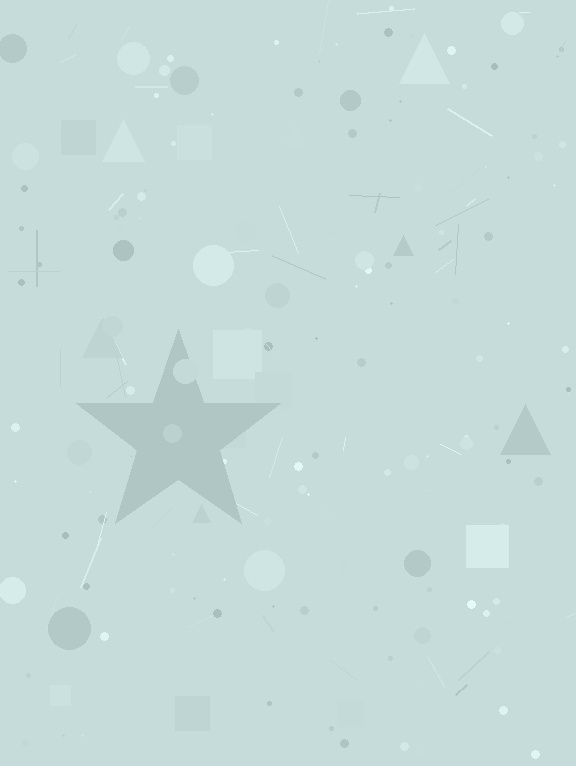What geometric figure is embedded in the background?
A star is embedded in the background.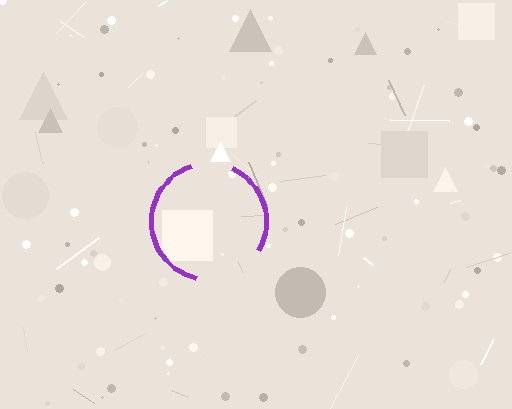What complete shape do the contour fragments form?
The contour fragments form a circle.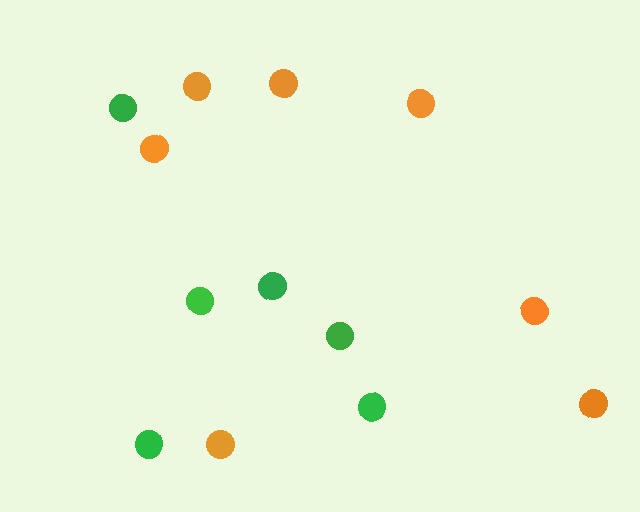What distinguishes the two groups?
There are 2 groups: one group of green circles (6) and one group of orange circles (7).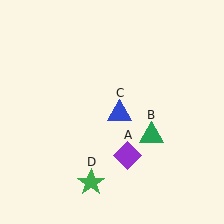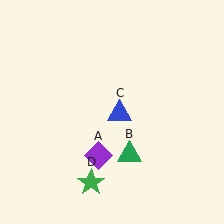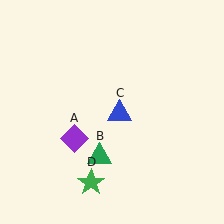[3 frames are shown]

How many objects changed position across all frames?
2 objects changed position: purple diamond (object A), green triangle (object B).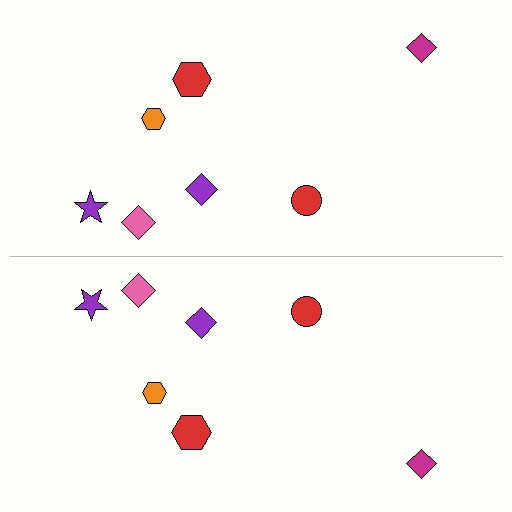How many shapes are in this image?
There are 14 shapes in this image.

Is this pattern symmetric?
Yes, this pattern has bilateral (reflection) symmetry.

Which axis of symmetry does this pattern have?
The pattern has a horizontal axis of symmetry running through the center of the image.